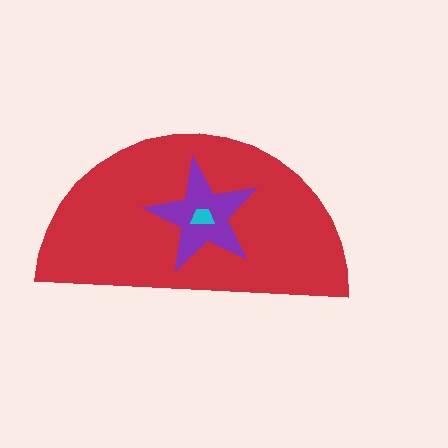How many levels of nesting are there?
3.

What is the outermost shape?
The red semicircle.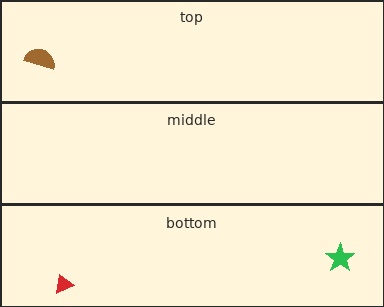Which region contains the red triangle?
The bottom region.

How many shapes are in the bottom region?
2.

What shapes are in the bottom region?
The red triangle, the green star.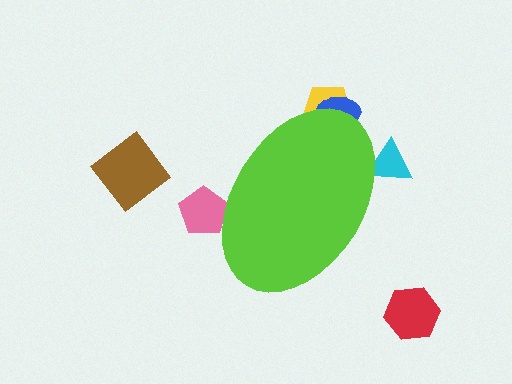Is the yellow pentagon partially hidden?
Yes, the yellow pentagon is partially hidden behind the lime ellipse.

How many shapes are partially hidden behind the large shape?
4 shapes are partially hidden.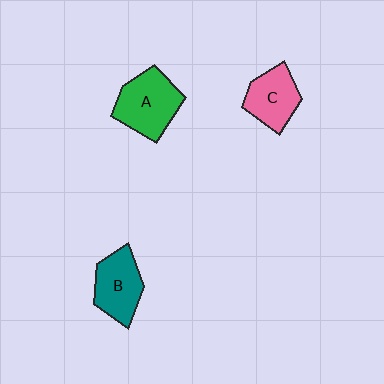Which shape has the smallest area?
Shape C (pink).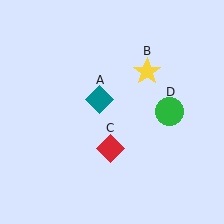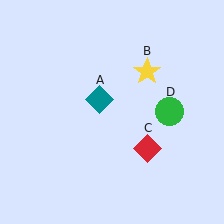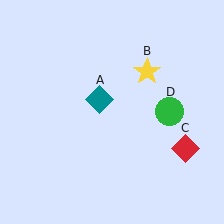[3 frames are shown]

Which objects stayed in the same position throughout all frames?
Teal diamond (object A) and yellow star (object B) and green circle (object D) remained stationary.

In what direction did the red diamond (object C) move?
The red diamond (object C) moved right.